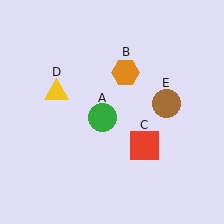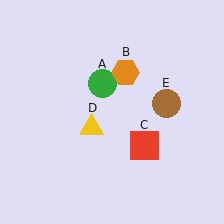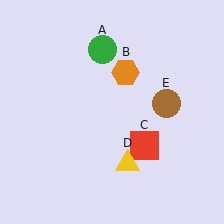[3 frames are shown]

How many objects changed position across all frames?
2 objects changed position: green circle (object A), yellow triangle (object D).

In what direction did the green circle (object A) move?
The green circle (object A) moved up.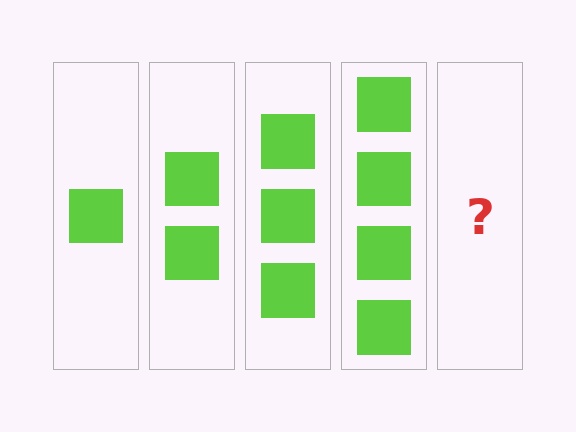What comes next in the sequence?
The next element should be 5 squares.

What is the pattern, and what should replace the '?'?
The pattern is that each step adds one more square. The '?' should be 5 squares.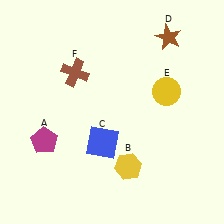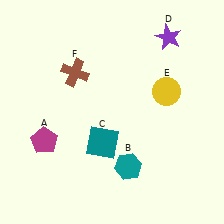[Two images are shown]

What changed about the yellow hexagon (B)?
In Image 1, B is yellow. In Image 2, it changed to teal.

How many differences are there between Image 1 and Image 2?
There are 3 differences between the two images.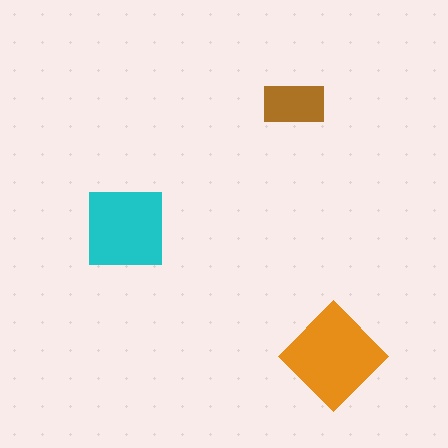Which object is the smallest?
The brown rectangle.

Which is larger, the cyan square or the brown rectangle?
The cyan square.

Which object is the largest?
The orange diamond.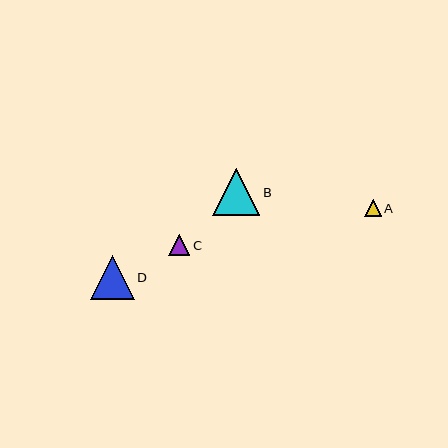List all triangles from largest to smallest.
From largest to smallest: B, D, C, A.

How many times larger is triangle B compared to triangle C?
Triangle B is approximately 2.3 times the size of triangle C.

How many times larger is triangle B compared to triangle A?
Triangle B is approximately 2.9 times the size of triangle A.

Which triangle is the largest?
Triangle B is the largest with a size of approximately 48 pixels.